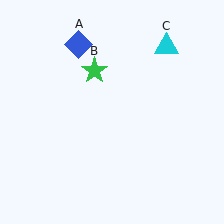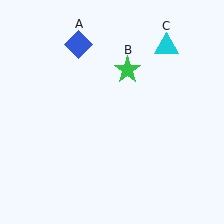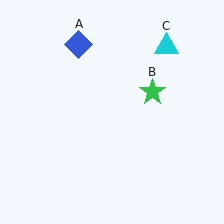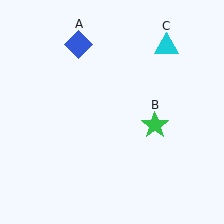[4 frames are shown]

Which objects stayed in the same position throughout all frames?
Blue diamond (object A) and cyan triangle (object C) remained stationary.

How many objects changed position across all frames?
1 object changed position: green star (object B).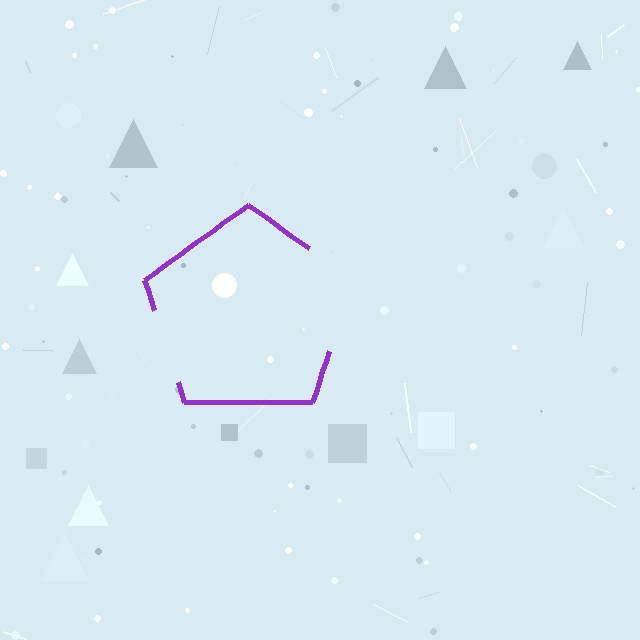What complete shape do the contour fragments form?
The contour fragments form a pentagon.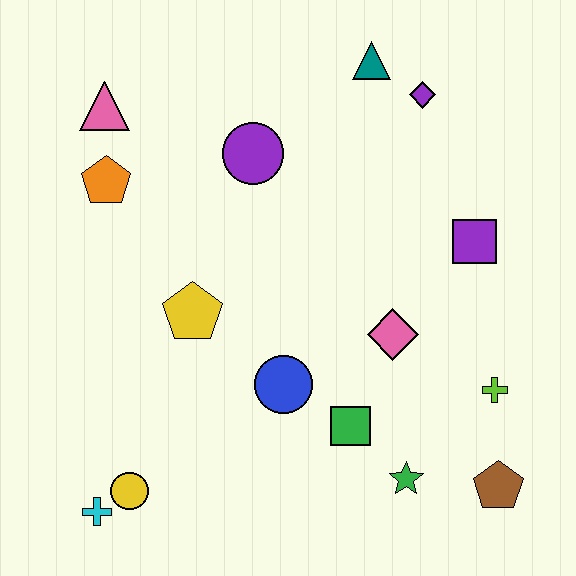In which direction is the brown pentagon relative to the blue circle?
The brown pentagon is to the right of the blue circle.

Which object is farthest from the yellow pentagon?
The brown pentagon is farthest from the yellow pentagon.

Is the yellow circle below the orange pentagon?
Yes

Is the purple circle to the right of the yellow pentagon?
Yes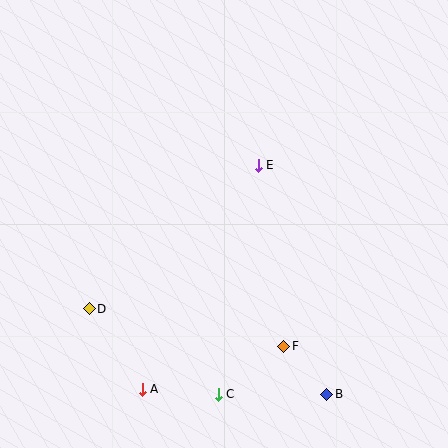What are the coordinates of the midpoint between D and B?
The midpoint between D and B is at (208, 352).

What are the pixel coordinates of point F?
Point F is at (284, 346).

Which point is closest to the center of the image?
Point E at (258, 165) is closest to the center.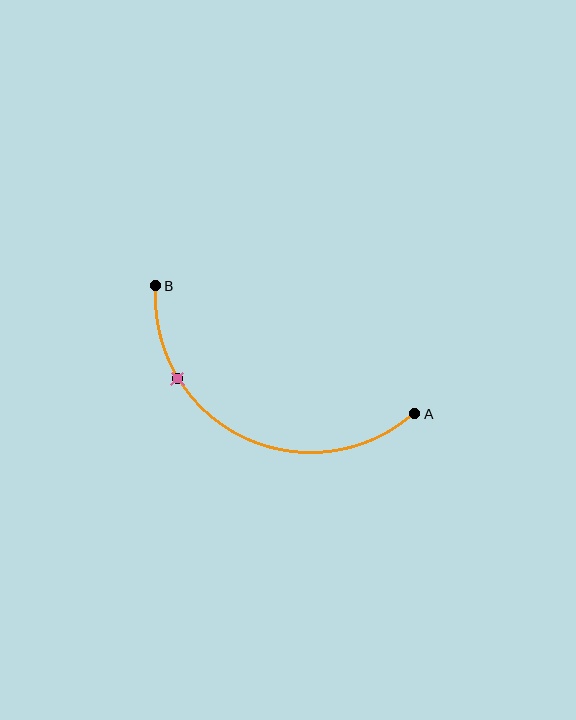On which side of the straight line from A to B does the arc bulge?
The arc bulges below the straight line connecting A and B.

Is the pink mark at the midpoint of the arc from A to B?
No. The pink mark lies on the arc but is closer to endpoint B. The arc midpoint would be at the point on the curve equidistant along the arc from both A and B.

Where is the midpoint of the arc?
The arc midpoint is the point on the curve farthest from the straight line joining A and B. It sits below that line.